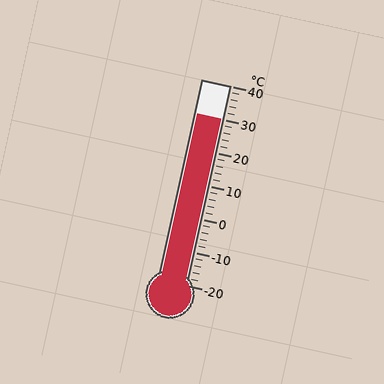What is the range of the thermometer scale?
The thermometer scale ranges from -20°C to 40°C.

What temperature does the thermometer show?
The thermometer shows approximately 30°C.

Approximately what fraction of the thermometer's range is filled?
The thermometer is filled to approximately 85% of its range.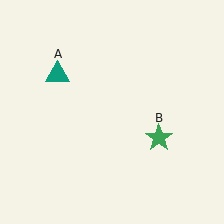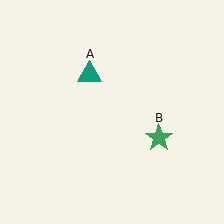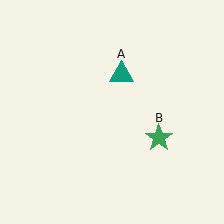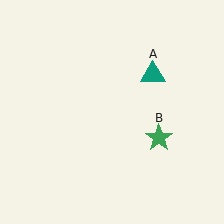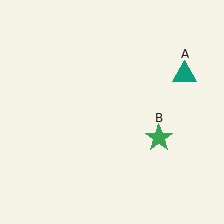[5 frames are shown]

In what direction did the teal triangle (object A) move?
The teal triangle (object A) moved right.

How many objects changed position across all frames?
1 object changed position: teal triangle (object A).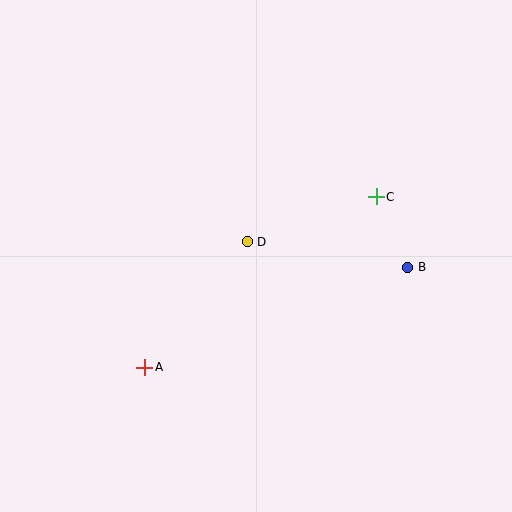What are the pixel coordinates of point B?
Point B is at (408, 267).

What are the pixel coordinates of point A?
Point A is at (145, 367).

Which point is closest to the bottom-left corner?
Point A is closest to the bottom-left corner.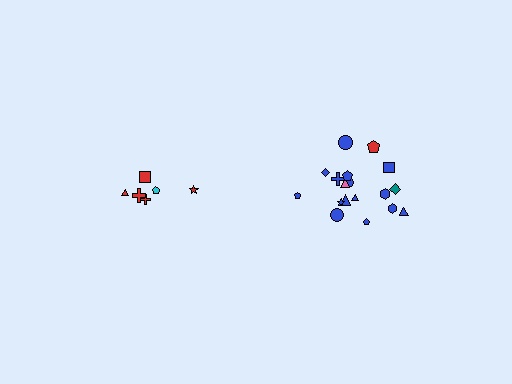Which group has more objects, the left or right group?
The right group.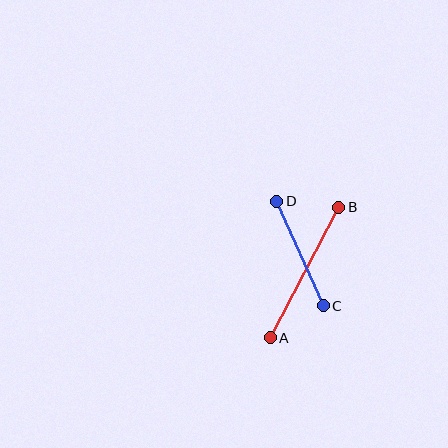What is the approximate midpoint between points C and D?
The midpoint is at approximately (300, 254) pixels.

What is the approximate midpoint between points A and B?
The midpoint is at approximately (305, 272) pixels.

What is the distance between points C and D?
The distance is approximately 115 pixels.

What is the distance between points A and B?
The distance is approximately 147 pixels.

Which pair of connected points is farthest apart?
Points A and B are farthest apart.